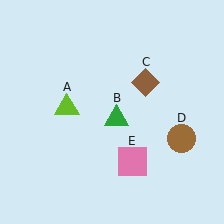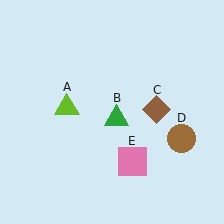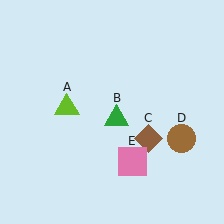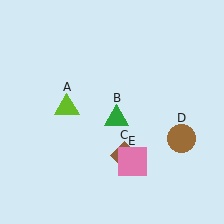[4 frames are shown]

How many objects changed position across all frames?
1 object changed position: brown diamond (object C).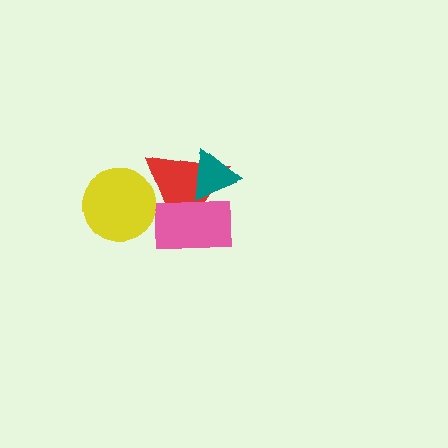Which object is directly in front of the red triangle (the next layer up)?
The pink rectangle is directly in front of the red triangle.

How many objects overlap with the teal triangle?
2 objects overlap with the teal triangle.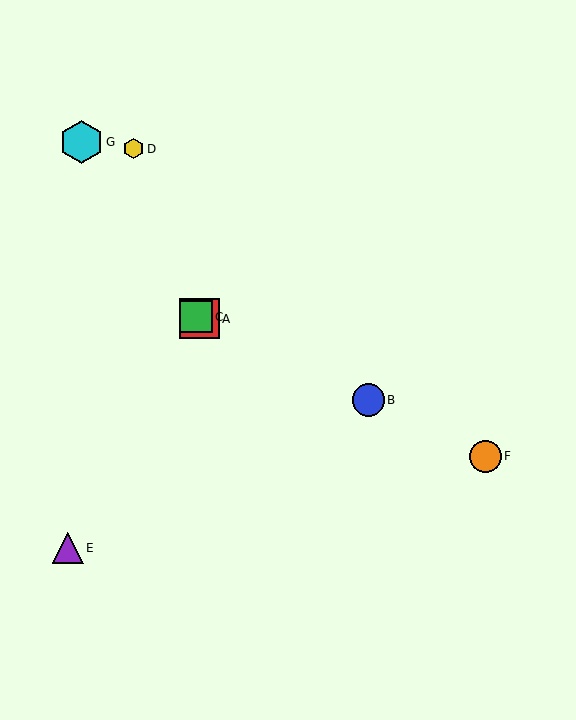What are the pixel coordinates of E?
Object E is at (68, 548).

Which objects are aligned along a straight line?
Objects A, B, C, F are aligned along a straight line.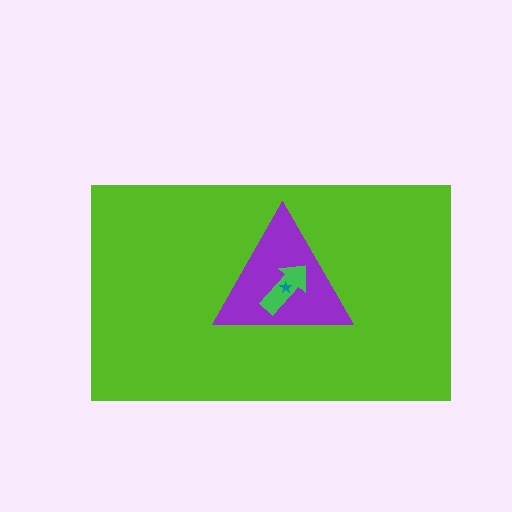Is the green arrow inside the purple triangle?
Yes.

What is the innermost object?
The teal star.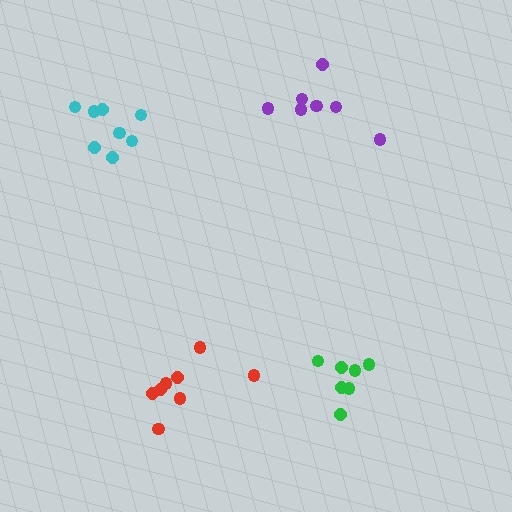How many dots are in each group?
Group 1: 8 dots, Group 2: 7 dots, Group 3: 7 dots, Group 4: 8 dots (30 total).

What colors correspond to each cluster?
The clusters are colored: red, green, purple, cyan.